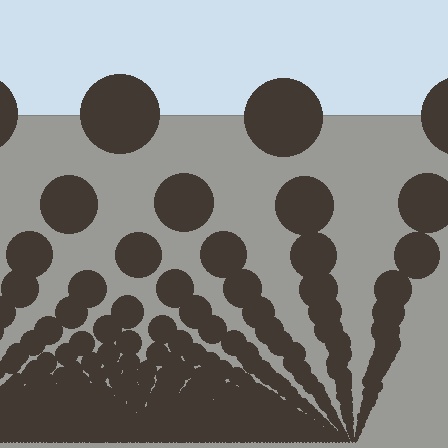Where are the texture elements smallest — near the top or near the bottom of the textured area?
Near the bottom.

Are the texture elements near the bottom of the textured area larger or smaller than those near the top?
Smaller. The gradient is inverted — elements near the bottom are smaller and denser.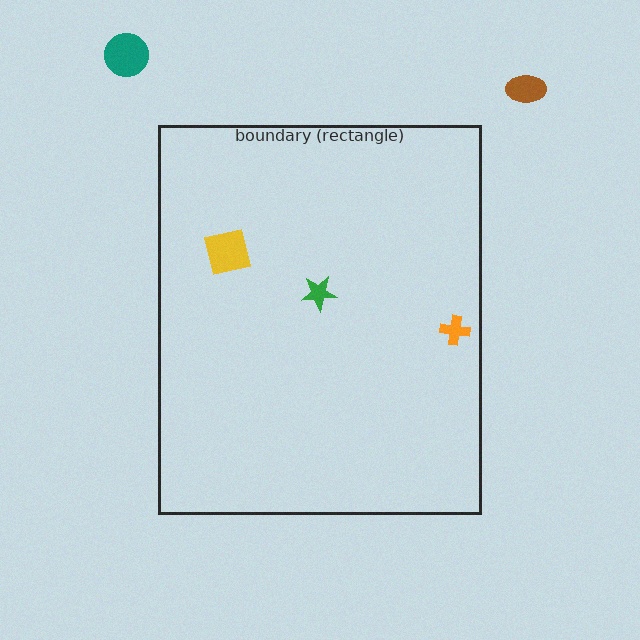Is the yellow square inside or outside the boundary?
Inside.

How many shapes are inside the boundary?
3 inside, 2 outside.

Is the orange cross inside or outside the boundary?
Inside.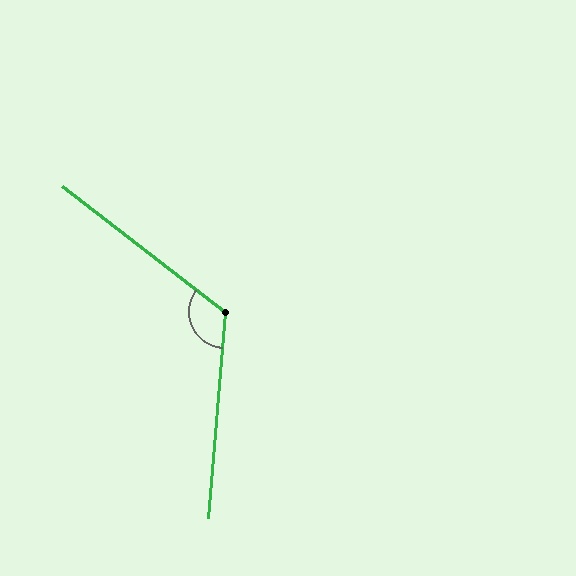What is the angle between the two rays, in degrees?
Approximately 123 degrees.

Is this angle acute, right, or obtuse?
It is obtuse.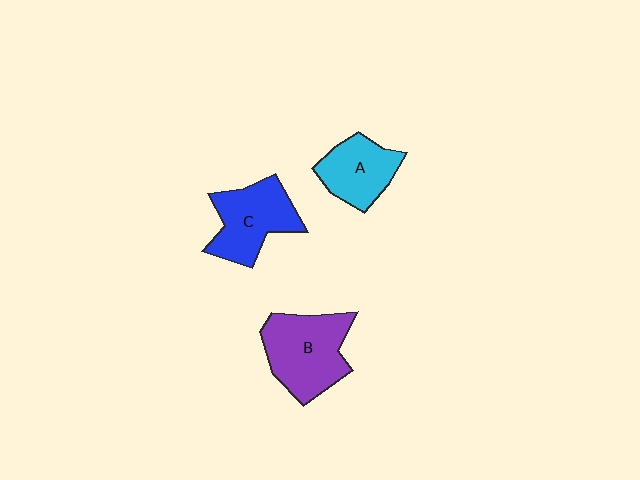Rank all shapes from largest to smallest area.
From largest to smallest: B (purple), C (blue), A (cyan).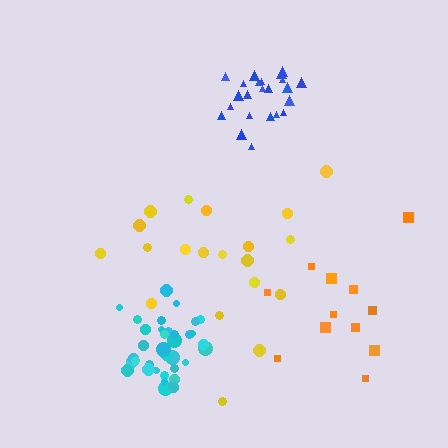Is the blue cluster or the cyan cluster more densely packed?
Cyan.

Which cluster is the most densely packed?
Cyan.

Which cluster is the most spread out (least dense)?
Yellow.